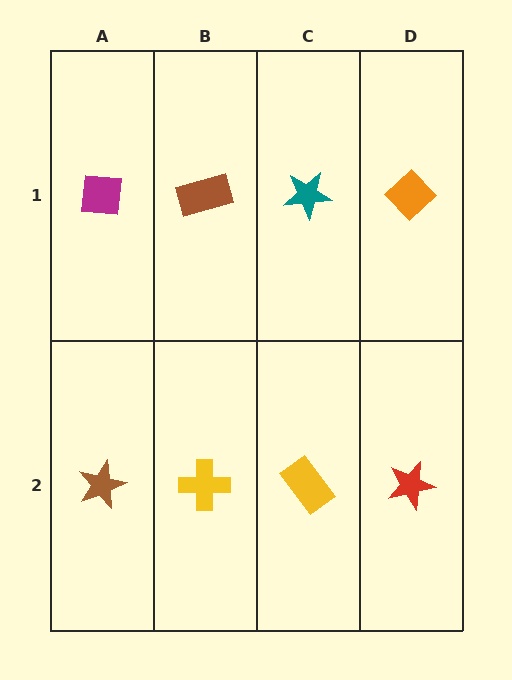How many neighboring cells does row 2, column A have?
2.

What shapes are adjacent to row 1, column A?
A brown star (row 2, column A), a brown rectangle (row 1, column B).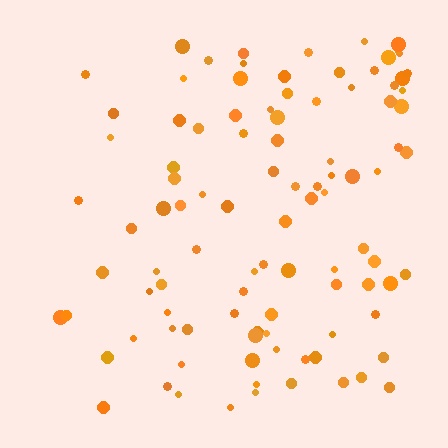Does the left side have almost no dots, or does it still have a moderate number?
Still a moderate number, just noticeably fewer than the right.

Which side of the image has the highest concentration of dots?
The right.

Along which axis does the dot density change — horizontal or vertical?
Horizontal.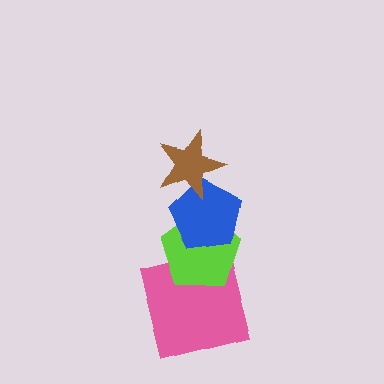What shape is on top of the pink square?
The lime pentagon is on top of the pink square.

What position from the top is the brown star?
The brown star is 1st from the top.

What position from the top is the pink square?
The pink square is 4th from the top.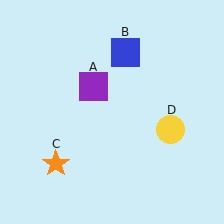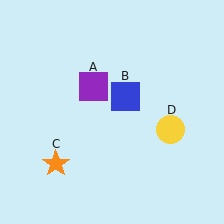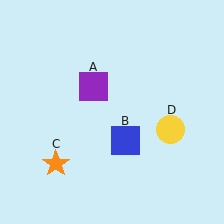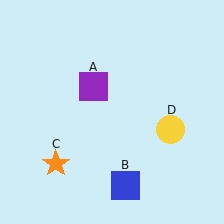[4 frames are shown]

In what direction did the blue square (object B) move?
The blue square (object B) moved down.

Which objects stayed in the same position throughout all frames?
Purple square (object A) and orange star (object C) and yellow circle (object D) remained stationary.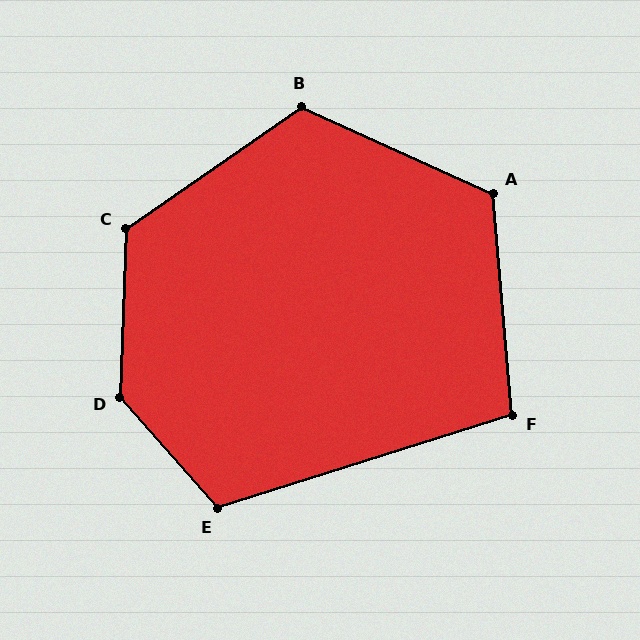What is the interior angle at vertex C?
Approximately 127 degrees (obtuse).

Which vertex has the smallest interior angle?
F, at approximately 103 degrees.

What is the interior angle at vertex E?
Approximately 114 degrees (obtuse).